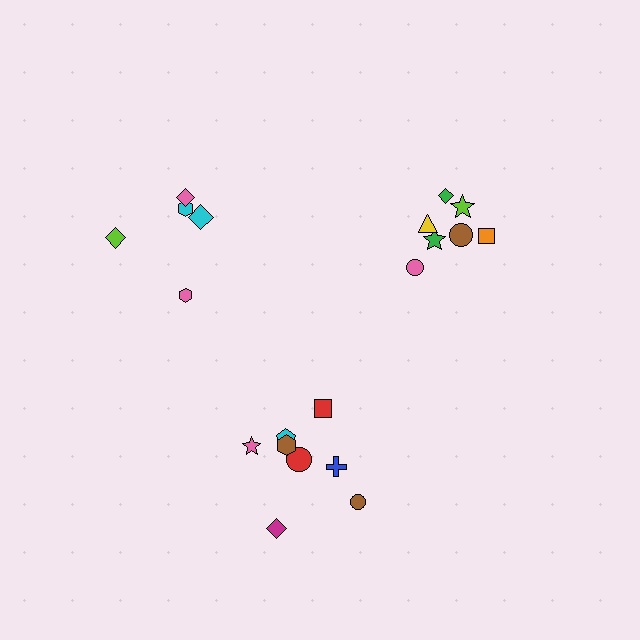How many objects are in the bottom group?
There are 8 objects.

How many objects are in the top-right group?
There are 7 objects.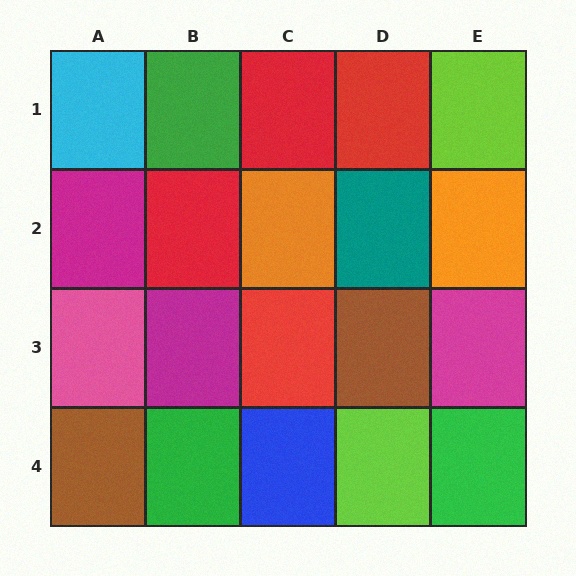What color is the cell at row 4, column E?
Green.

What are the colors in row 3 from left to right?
Pink, magenta, red, brown, magenta.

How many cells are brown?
2 cells are brown.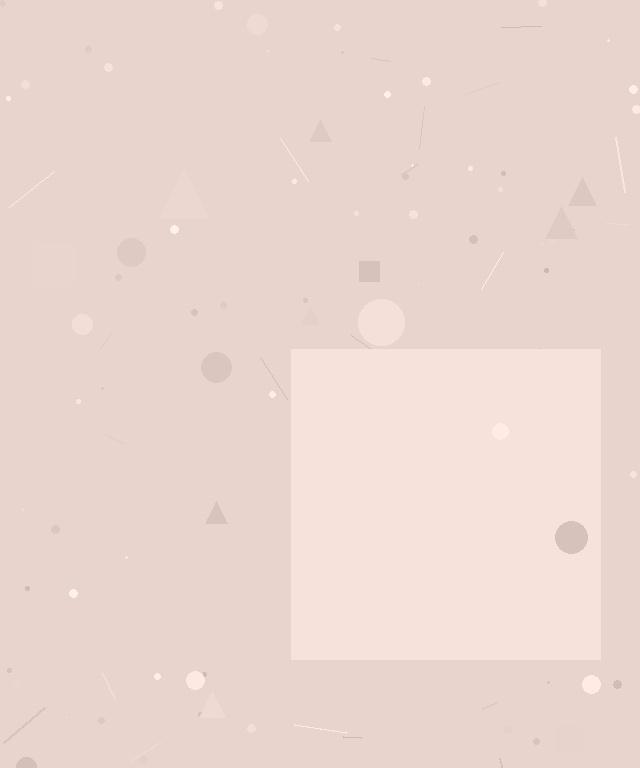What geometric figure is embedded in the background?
A square is embedded in the background.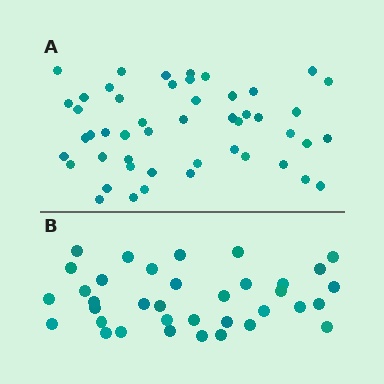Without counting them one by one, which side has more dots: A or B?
Region A (the top region) has more dots.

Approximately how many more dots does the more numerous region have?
Region A has approximately 15 more dots than region B.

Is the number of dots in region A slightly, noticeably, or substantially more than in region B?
Region A has noticeably more, but not dramatically so. The ratio is roughly 1.4 to 1.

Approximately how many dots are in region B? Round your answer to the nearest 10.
About 40 dots. (The exact count is 36, which rounds to 40.)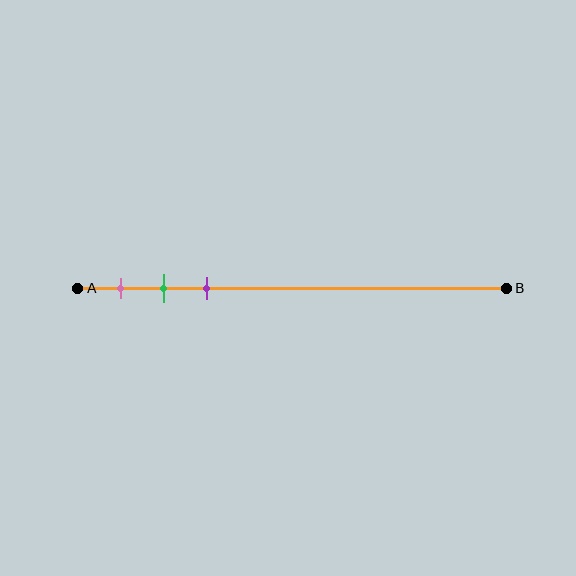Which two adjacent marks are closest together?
The green and purple marks are the closest adjacent pair.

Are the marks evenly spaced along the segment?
Yes, the marks are approximately evenly spaced.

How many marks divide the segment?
There are 3 marks dividing the segment.